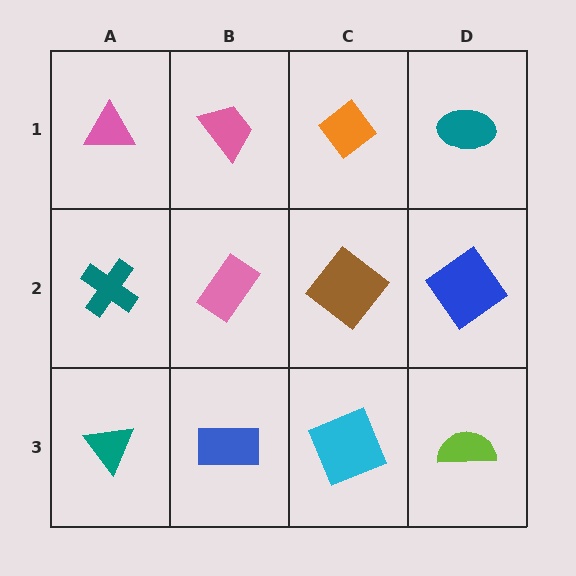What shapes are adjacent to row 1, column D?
A blue diamond (row 2, column D), an orange diamond (row 1, column C).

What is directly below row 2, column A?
A teal triangle.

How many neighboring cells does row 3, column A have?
2.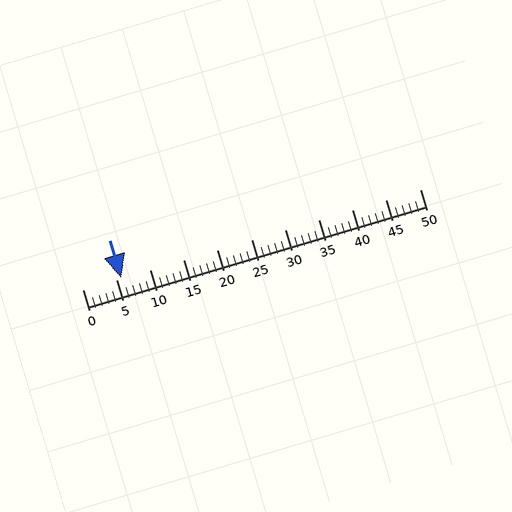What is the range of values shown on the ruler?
The ruler shows values from 0 to 50.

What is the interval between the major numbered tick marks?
The major tick marks are spaced 5 units apart.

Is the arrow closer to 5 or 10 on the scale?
The arrow is closer to 5.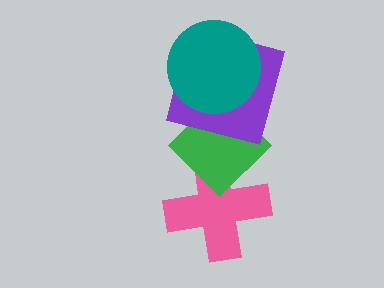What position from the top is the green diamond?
The green diamond is 3rd from the top.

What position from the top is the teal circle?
The teal circle is 1st from the top.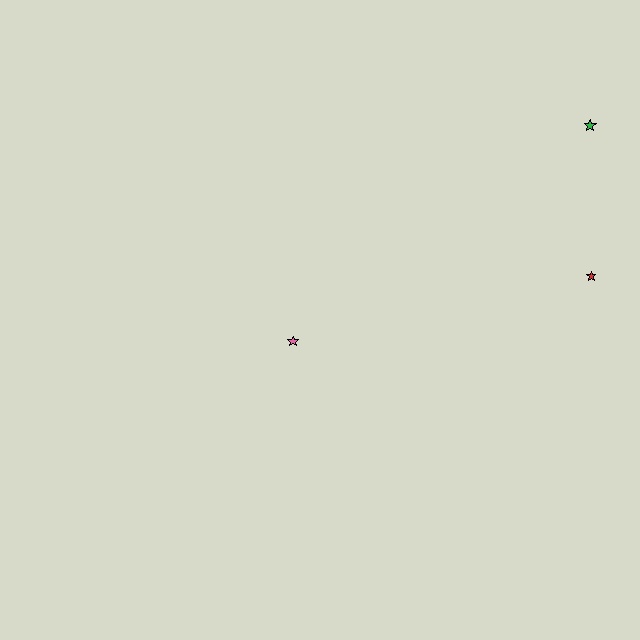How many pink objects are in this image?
There is 1 pink object.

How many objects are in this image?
There are 3 objects.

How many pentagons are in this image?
There are no pentagons.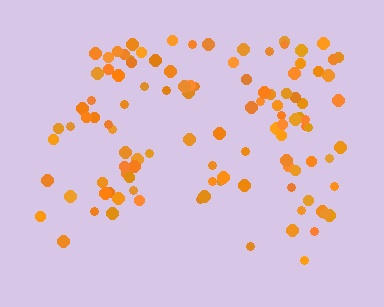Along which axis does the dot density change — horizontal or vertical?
Vertical.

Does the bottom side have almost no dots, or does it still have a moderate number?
Still a moderate number, just noticeably fewer than the top.